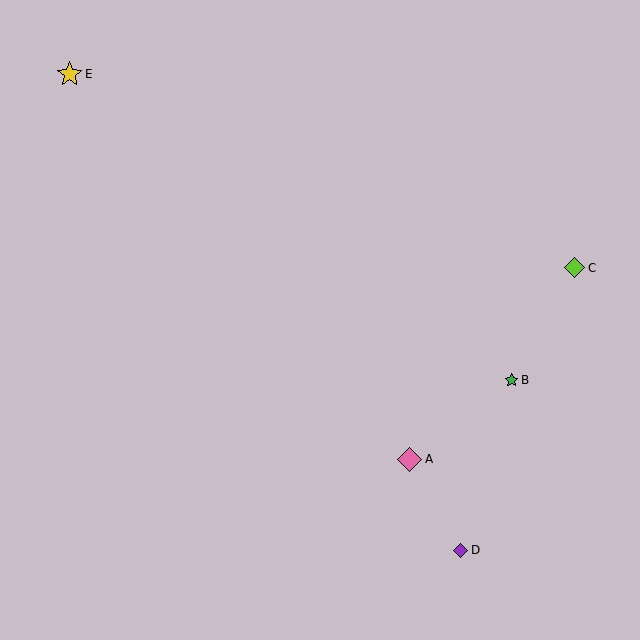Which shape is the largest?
The yellow star (labeled E) is the largest.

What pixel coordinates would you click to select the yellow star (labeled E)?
Click at (70, 74) to select the yellow star E.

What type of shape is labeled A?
Shape A is a pink diamond.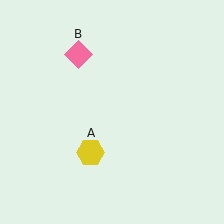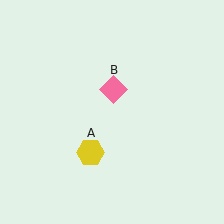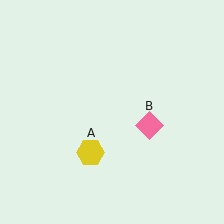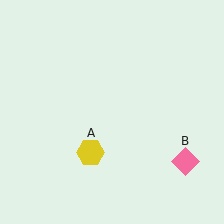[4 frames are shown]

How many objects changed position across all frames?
1 object changed position: pink diamond (object B).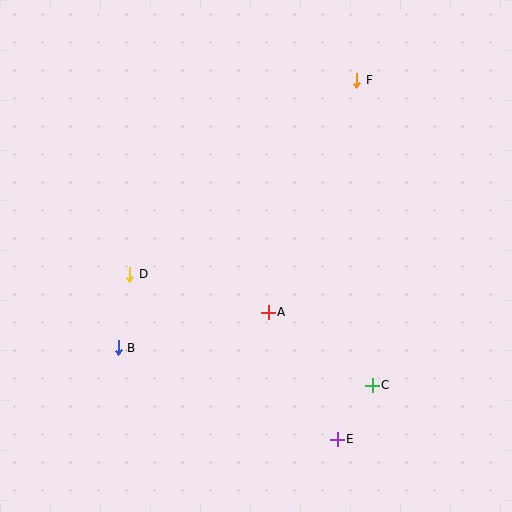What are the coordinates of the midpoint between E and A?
The midpoint between E and A is at (303, 376).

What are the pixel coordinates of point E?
Point E is at (337, 439).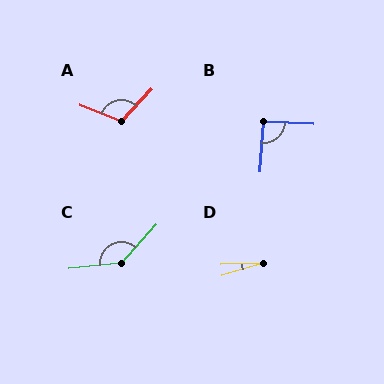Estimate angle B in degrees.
Approximately 91 degrees.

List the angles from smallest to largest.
D (15°), B (91°), A (112°), C (139°).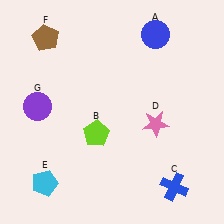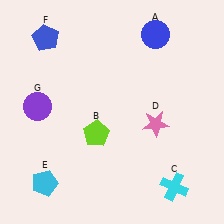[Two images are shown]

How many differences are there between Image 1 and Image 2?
There are 2 differences between the two images.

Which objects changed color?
C changed from blue to cyan. F changed from brown to blue.